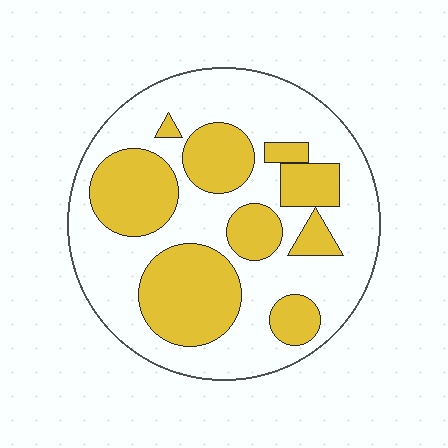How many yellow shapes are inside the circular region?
9.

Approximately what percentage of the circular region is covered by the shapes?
Approximately 35%.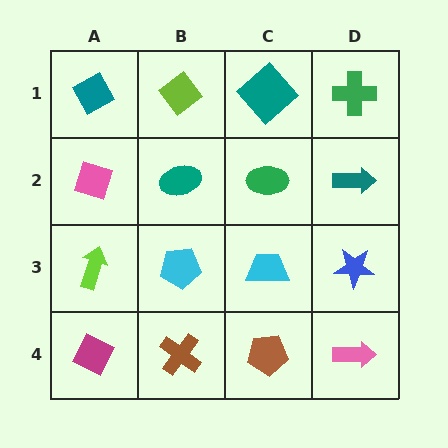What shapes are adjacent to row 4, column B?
A cyan pentagon (row 3, column B), a magenta diamond (row 4, column A), a brown pentagon (row 4, column C).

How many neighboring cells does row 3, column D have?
3.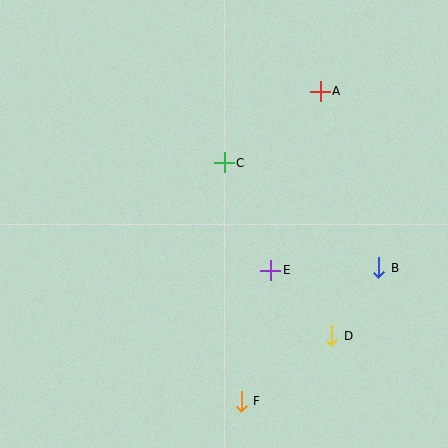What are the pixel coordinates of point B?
Point B is at (379, 268).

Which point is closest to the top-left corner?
Point C is closest to the top-left corner.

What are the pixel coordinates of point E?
Point E is at (271, 270).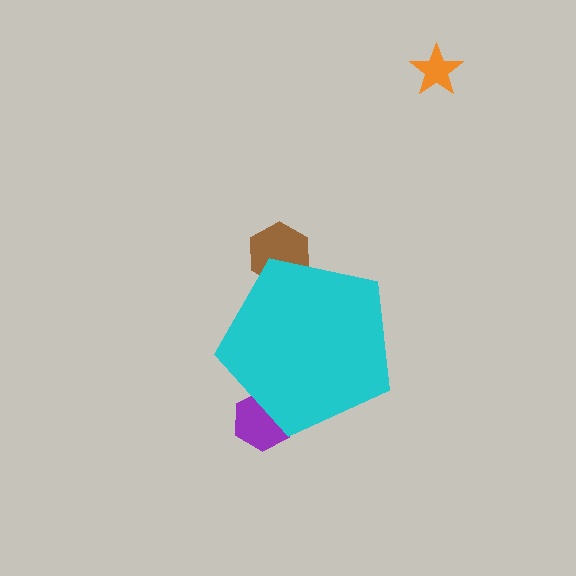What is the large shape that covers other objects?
A cyan pentagon.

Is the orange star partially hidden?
No, the orange star is fully visible.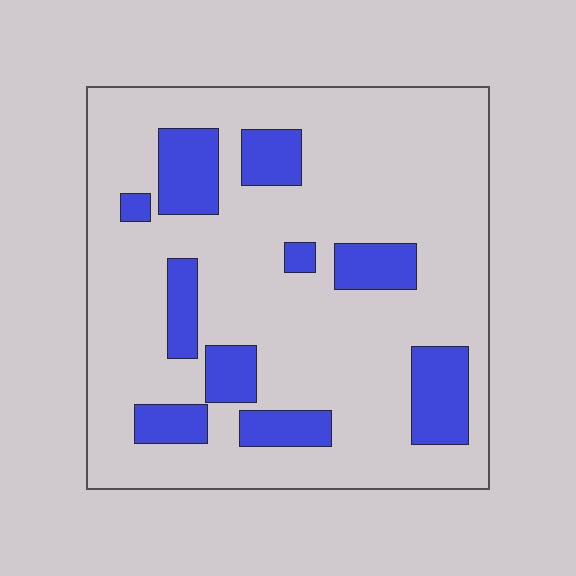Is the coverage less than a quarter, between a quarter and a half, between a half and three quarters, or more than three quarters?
Less than a quarter.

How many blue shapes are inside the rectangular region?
10.